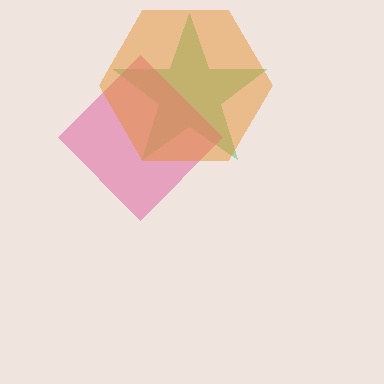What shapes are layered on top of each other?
The layered shapes are: a green star, a pink diamond, an orange hexagon.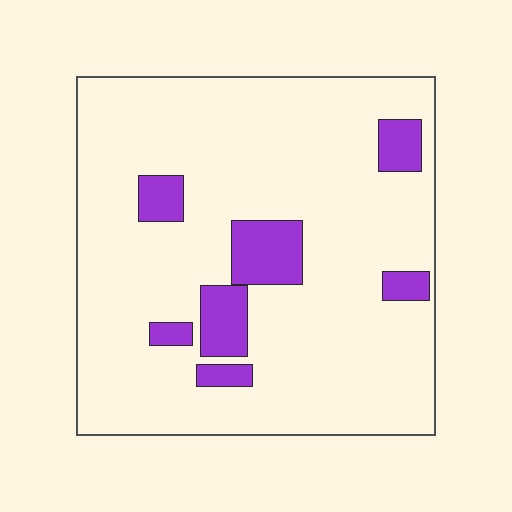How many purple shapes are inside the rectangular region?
7.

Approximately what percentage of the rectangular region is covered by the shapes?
Approximately 15%.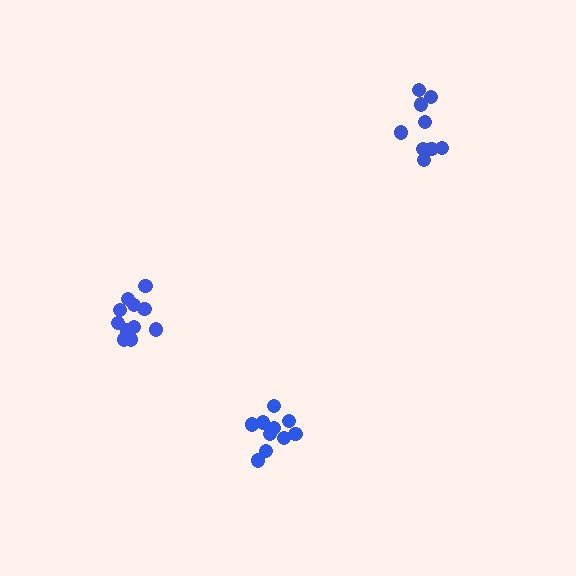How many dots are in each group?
Group 1: 11 dots, Group 2: 10 dots, Group 3: 9 dots (30 total).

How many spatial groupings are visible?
There are 3 spatial groupings.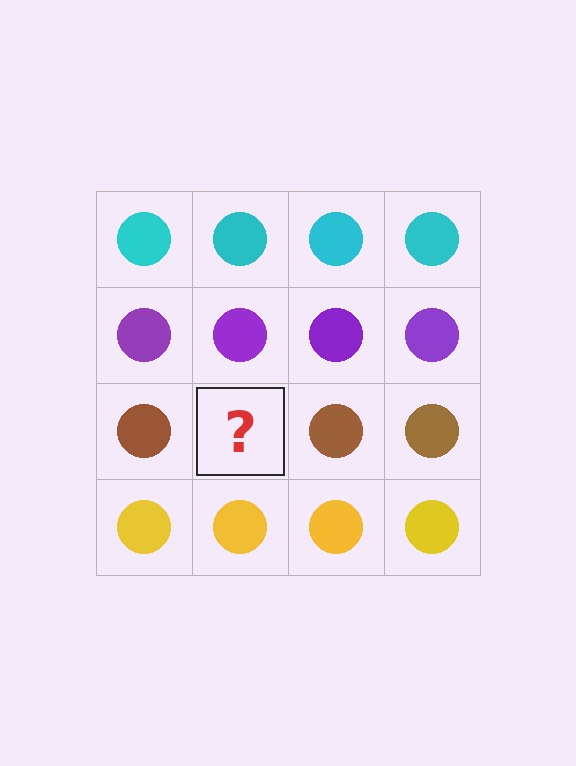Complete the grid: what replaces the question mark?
The question mark should be replaced with a brown circle.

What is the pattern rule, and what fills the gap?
The rule is that each row has a consistent color. The gap should be filled with a brown circle.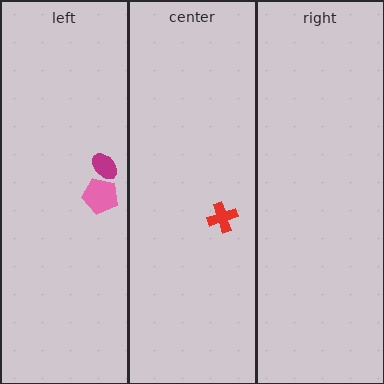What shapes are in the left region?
The magenta ellipse, the pink pentagon.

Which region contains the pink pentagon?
The left region.